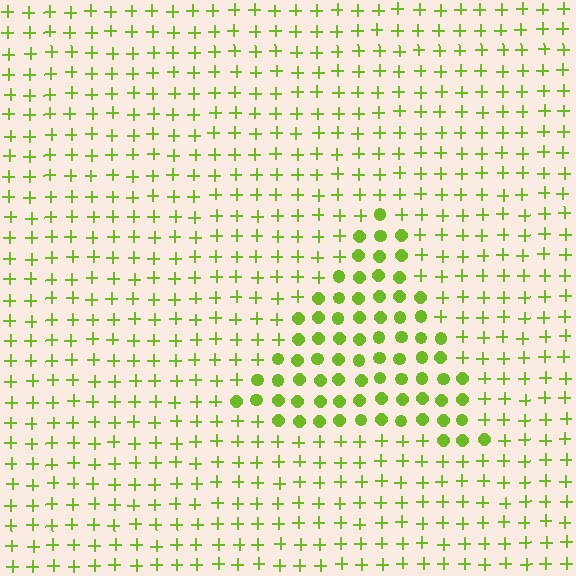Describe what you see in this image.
The image is filled with small lime elements arranged in a uniform grid. A triangle-shaped region contains circles, while the surrounding area contains plus signs. The boundary is defined purely by the change in element shape.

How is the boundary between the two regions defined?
The boundary is defined by a change in element shape: circles inside vs. plus signs outside. All elements share the same color and spacing.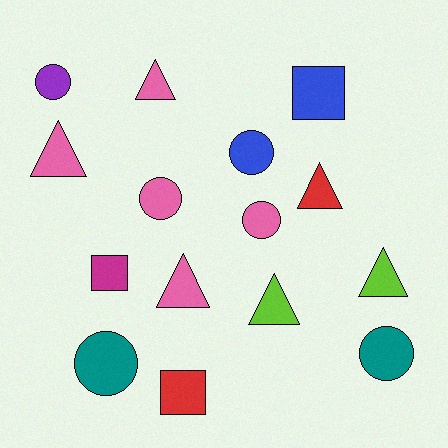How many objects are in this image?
There are 15 objects.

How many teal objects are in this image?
There are 2 teal objects.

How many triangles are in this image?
There are 6 triangles.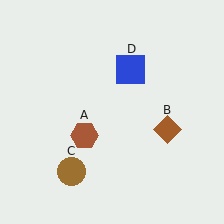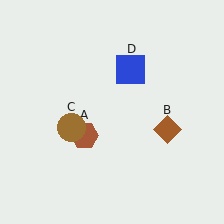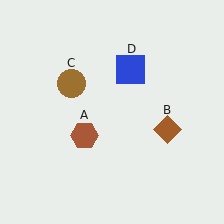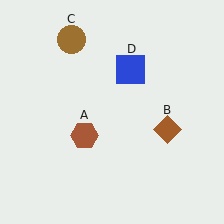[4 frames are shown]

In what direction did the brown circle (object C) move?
The brown circle (object C) moved up.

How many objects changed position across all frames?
1 object changed position: brown circle (object C).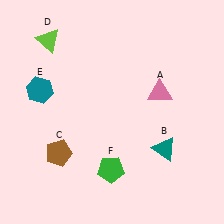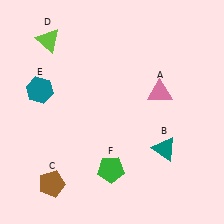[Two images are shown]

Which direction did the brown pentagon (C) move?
The brown pentagon (C) moved down.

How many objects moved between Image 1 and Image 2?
1 object moved between the two images.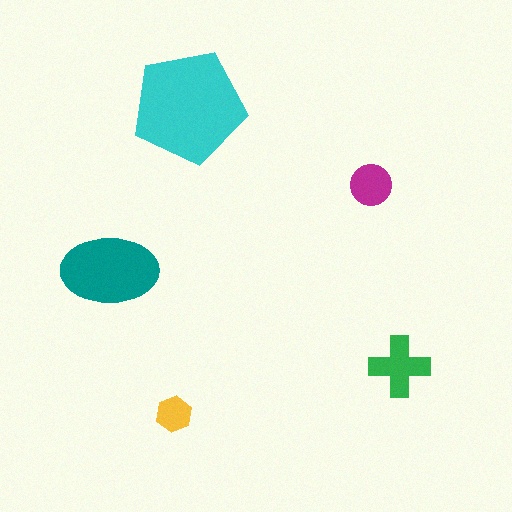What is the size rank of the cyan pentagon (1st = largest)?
1st.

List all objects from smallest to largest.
The yellow hexagon, the magenta circle, the green cross, the teal ellipse, the cyan pentagon.